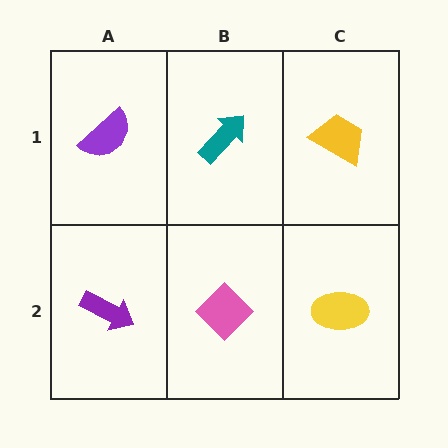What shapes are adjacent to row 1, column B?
A pink diamond (row 2, column B), a purple semicircle (row 1, column A), a yellow trapezoid (row 1, column C).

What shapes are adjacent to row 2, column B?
A teal arrow (row 1, column B), a purple arrow (row 2, column A), a yellow ellipse (row 2, column C).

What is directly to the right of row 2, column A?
A pink diamond.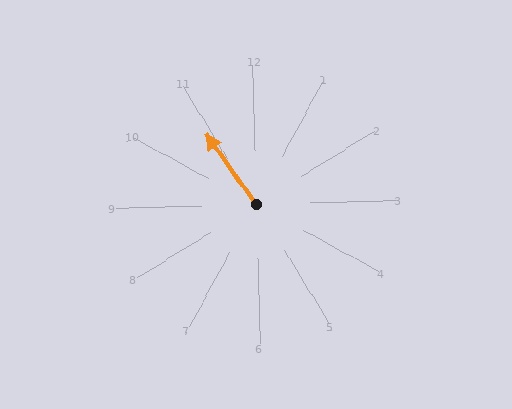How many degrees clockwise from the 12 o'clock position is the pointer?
Approximately 326 degrees.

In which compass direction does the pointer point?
Northwest.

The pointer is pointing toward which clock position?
Roughly 11 o'clock.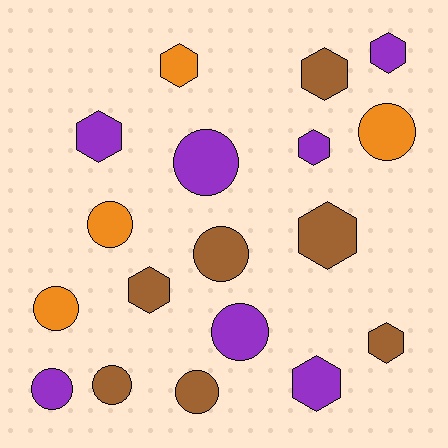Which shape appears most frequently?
Hexagon, with 9 objects.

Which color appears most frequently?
Purple, with 7 objects.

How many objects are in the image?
There are 18 objects.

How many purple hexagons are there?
There are 4 purple hexagons.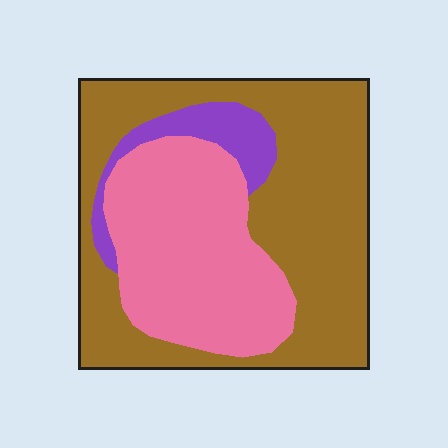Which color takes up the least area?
Purple, at roughly 10%.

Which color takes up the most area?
Brown, at roughly 55%.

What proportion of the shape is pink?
Pink covers 36% of the shape.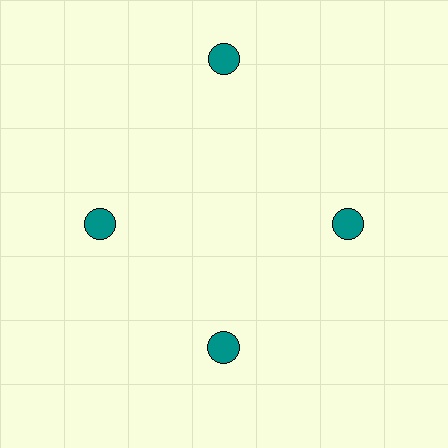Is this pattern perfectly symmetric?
No. The 4 teal circles are arranged in a ring, but one element near the 12 o'clock position is pushed outward from the center, breaking the 4-fold rotational symmetry.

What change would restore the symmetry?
The symmetry would be restored by moving it inward, back onto the ring so that all 4 circles sit at equal angles and equal distance from the center.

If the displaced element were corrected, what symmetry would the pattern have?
It would have 4-fold rotational symmetry — the pattern would map onto itself every 90 degrees.